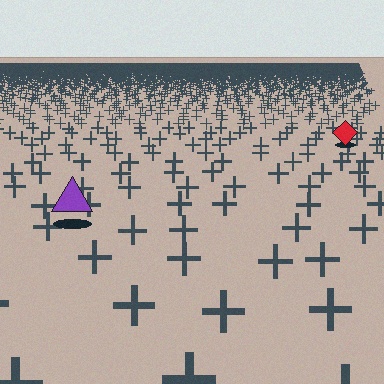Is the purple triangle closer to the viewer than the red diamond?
Yes. The purple triangle is closer — you can tell from the texture gradient: the ground texture is coarser near it.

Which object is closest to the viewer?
The purple triangle is closest. The texture marks near it are larger and more spread out.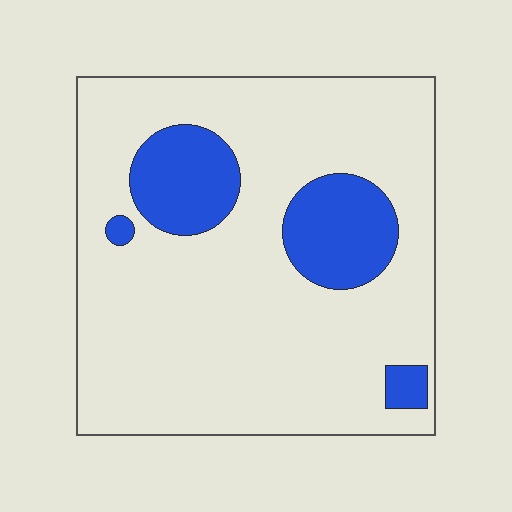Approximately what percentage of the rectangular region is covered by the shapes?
Approximately 20%.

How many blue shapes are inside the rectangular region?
4.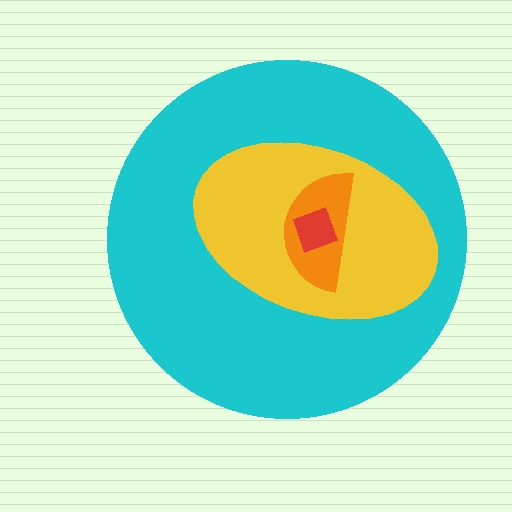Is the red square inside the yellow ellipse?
Yes.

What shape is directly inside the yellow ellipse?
The orange semicircle.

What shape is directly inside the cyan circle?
The yellow ellipse.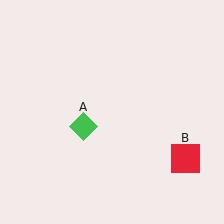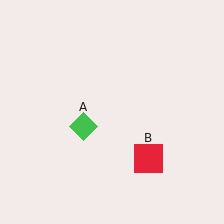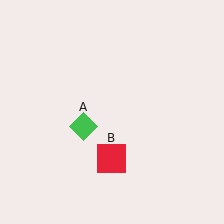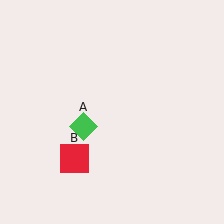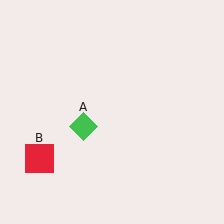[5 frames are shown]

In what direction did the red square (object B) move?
The red square (object B) moved left.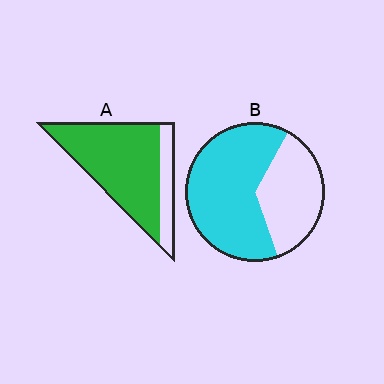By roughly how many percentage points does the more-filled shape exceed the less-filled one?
By roughly 15 percentage points (A over B).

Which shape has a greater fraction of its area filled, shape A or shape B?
Shape A.